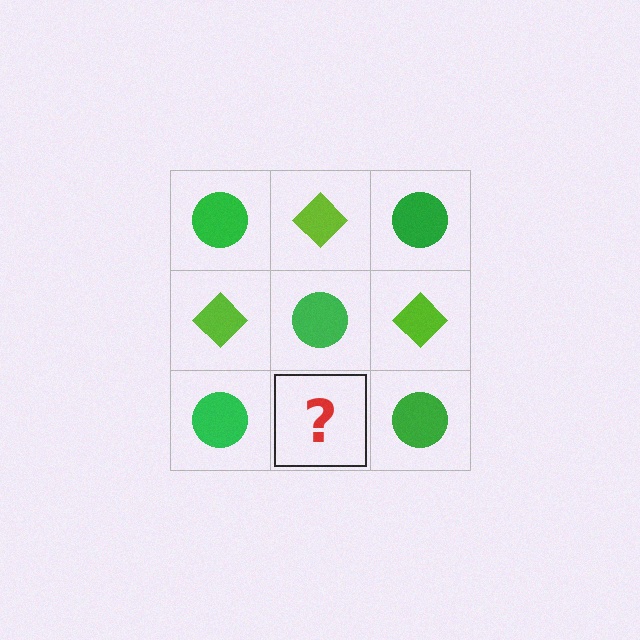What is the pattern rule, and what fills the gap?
The rule is that it alternates green circle and lime diamond in a checkerboard pattern. The gap should be filled with a lime diamond.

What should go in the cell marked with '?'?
The missing cell should contain a lime diamond.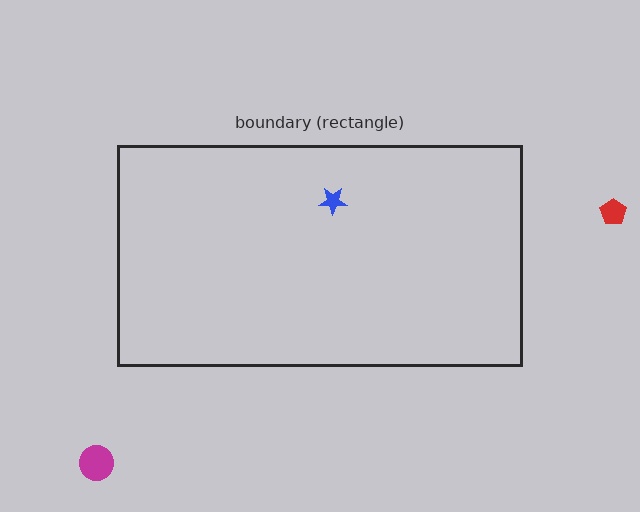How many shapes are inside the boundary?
1 inside, 2 outside.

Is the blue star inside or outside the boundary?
Inside.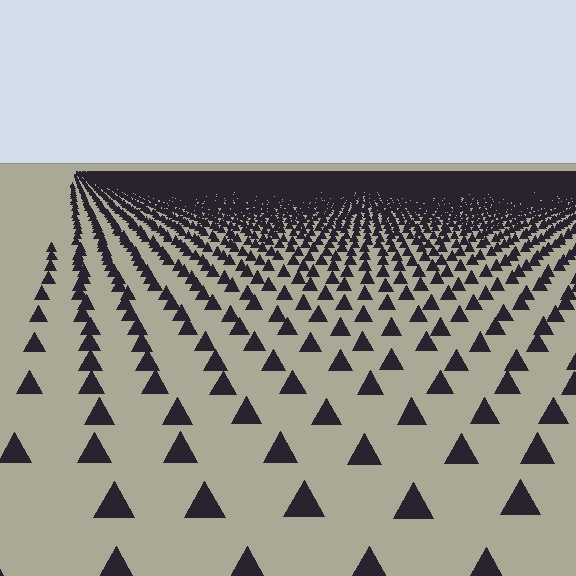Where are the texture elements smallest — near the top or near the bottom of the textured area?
Near the top.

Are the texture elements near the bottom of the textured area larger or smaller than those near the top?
Larger. Near the bottom, elements are closer to the viewer and appear at a bigger on-screen size.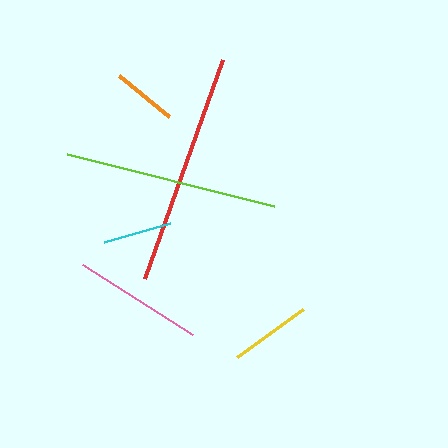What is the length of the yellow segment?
The yellow segment is approximately 81 pixels long.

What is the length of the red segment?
The red segment is approximately 233 pixels long.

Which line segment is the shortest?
The orange line is the shortest at approximately 64 pixels.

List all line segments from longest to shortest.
From longest to shortest: red, lime, pink, yellow, cyan, orange.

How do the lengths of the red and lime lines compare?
The red and lime lines are approximately the same length.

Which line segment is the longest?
The red line is the longest at approximately 233 pixels.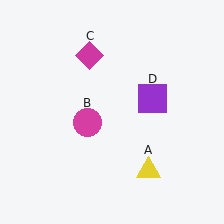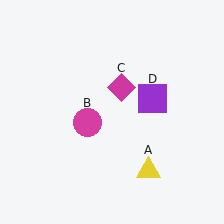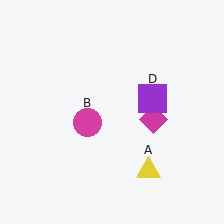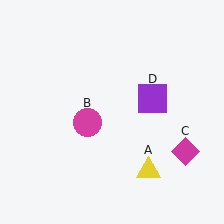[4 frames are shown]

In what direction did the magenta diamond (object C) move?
The magenta diamond (object C) moved down and to the right.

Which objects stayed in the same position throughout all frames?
Yellow triangle (object A) and magenta circle (object B) and purple square (object D) remained stationary.